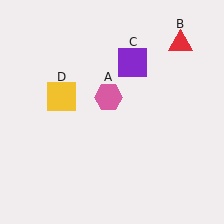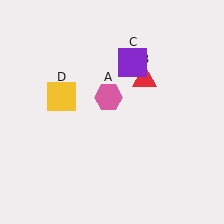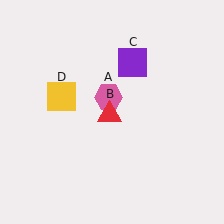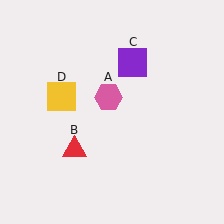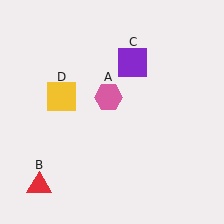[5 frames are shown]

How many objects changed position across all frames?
1 object changed position: red triangle (object B).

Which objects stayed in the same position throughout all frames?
Pink hexagon (object A) and purple square (object C) and yellow square (object D) remained stationary.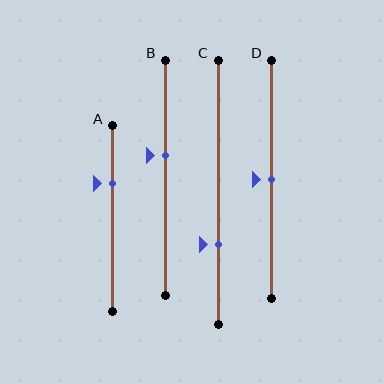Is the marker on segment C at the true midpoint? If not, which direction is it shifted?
No, the marker on segment C is shifted downward by about 20% of the segment length.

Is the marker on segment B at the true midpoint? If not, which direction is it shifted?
No, the marker on segment B is shifted upward by about 9% of the segment length.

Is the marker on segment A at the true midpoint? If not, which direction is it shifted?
No, the marker on segment A is shifted upward by about 19% of the segment length.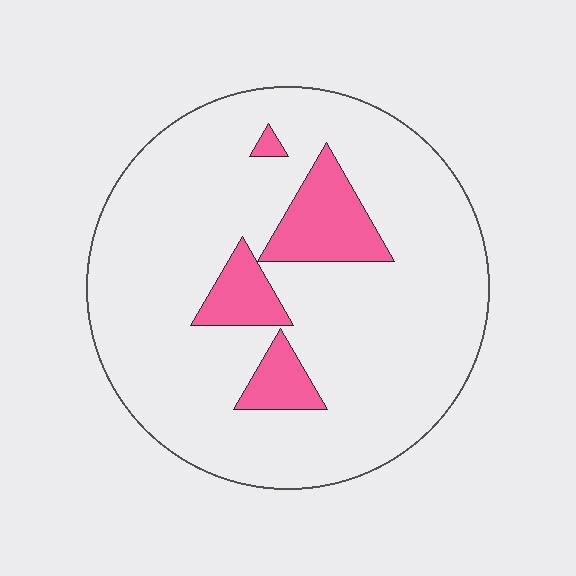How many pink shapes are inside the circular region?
4.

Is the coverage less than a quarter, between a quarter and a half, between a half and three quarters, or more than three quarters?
Less than a quarter.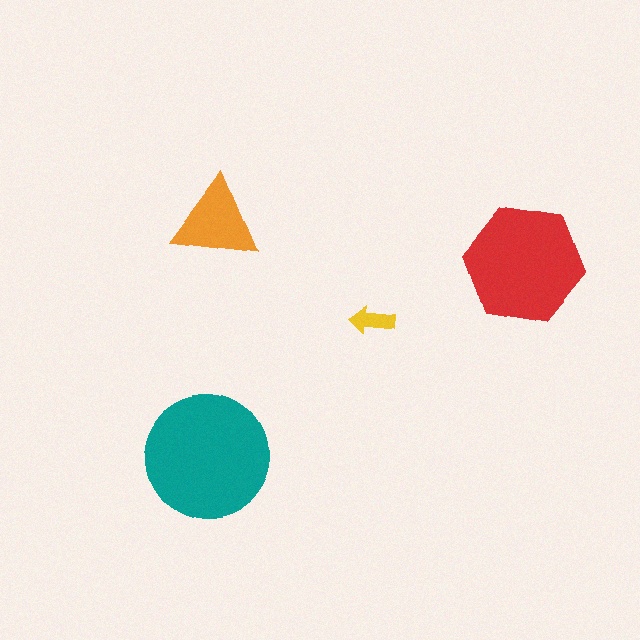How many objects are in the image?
There are 4 objects in the image.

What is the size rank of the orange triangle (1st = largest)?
3rd.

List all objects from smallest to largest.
The yellow arrow, the orange triangle, the red hexagon, the teal circle.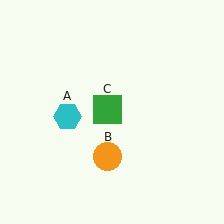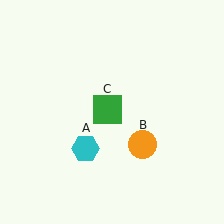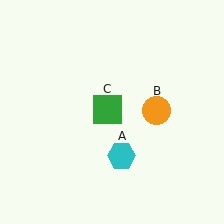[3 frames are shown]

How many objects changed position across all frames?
2 objects changed position: cyan hexagon (object A), orange circle (object B).